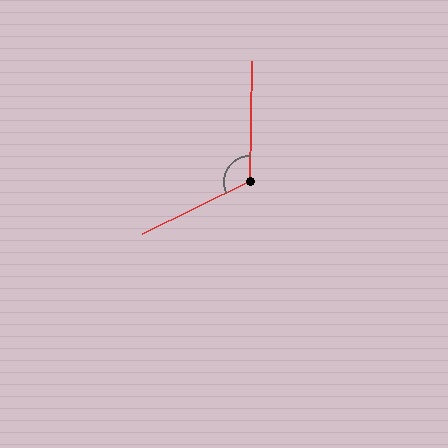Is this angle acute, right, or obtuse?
It is obtuse.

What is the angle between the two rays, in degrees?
Approximately 117 degrees.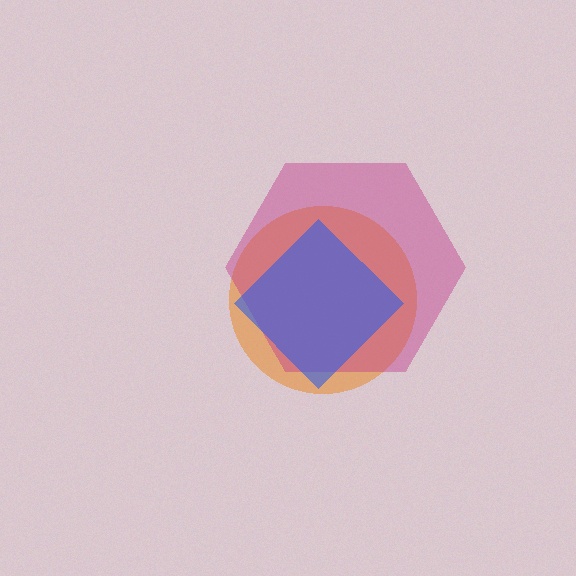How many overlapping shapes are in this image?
There are 3 overlapping shapes in the image.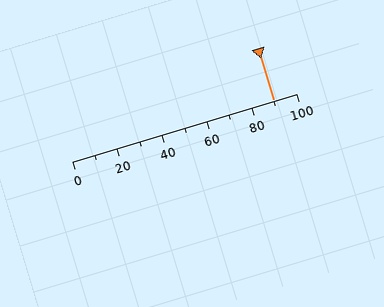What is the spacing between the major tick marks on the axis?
The major ticks are spaced 20 apart.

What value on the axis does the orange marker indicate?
The marker indicates approximately 90.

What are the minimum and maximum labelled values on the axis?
The axis runs from 0 to 100.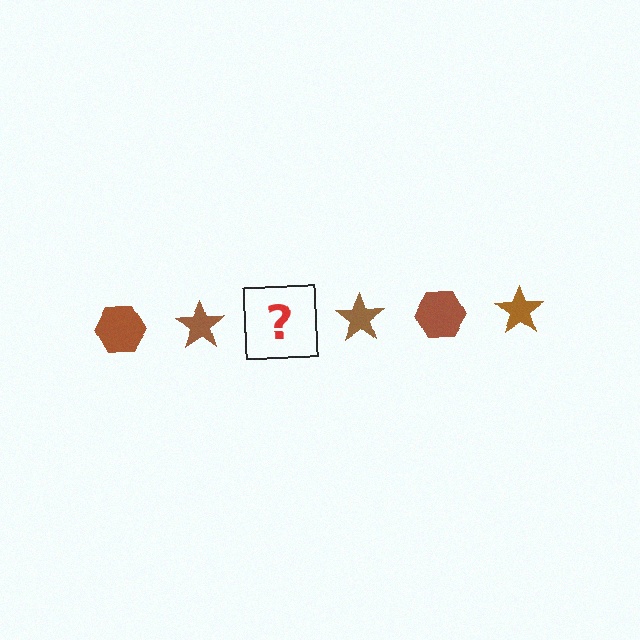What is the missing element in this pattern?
The missing element is a brown hexagon.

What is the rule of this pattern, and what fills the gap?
The rule is that the pattern cycles through hexagon, star shapes in brown. The gap should be filled with a brown hexagon.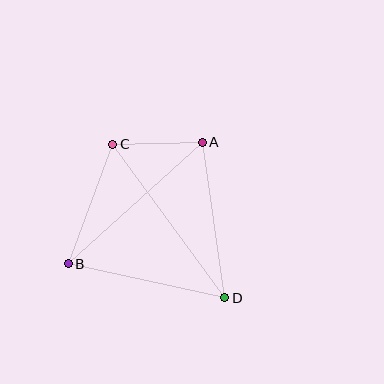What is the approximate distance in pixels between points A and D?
The distance between A and D is approximately 157 pixels.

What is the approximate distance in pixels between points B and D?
The distance between B and D is approximately 160 pixels.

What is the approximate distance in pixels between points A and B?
The distance between A and B is approximately 181 pixels.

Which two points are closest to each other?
Points A and C are closest to each other.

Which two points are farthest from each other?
Points C and D are farthest from each other.